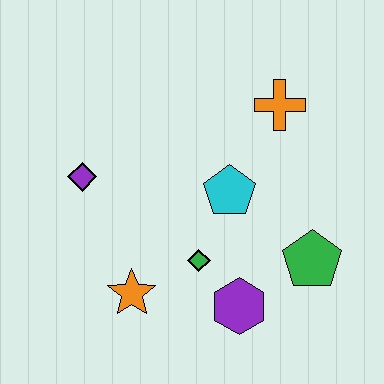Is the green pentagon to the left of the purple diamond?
No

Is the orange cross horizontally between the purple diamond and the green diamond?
No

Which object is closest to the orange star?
The green diamond is closest to the orange star.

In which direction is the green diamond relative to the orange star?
The green diamond is to the right of the orange star.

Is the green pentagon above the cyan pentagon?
No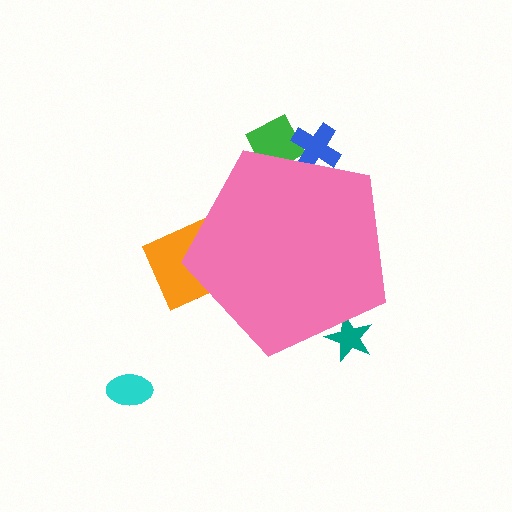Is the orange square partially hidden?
Yes, the orange square is partially hidden behind the pink pentagon.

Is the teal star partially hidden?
Yes, the teal star is partially hidden behind the pink pentagon.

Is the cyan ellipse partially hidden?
No, the cyan ellipse is fully visible.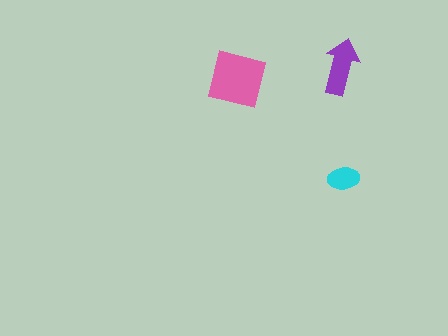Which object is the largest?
The pink square.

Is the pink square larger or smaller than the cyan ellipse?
Larger.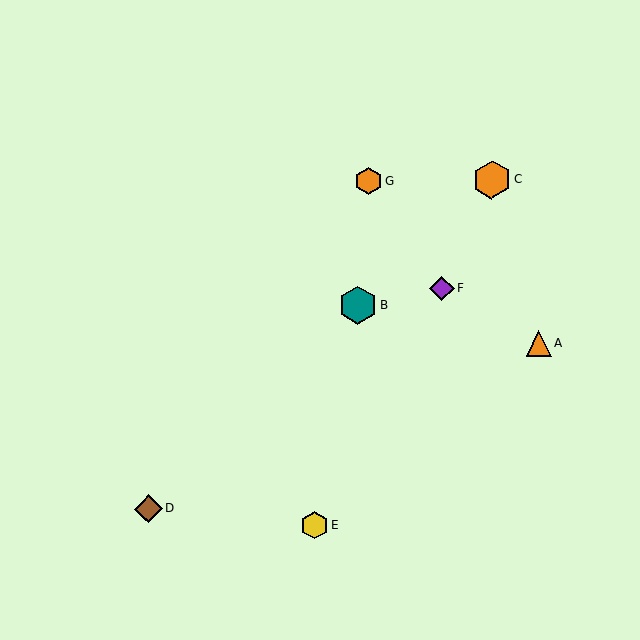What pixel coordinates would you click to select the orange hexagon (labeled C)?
Click at (492, 180) to select the orange hexagon C.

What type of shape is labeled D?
Shape D is a brown diamond.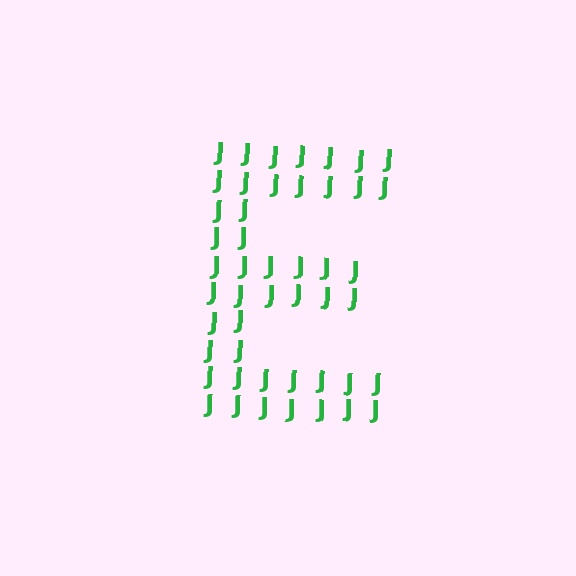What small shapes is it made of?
It is made of small letter J's.